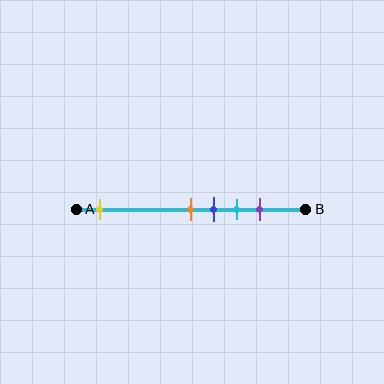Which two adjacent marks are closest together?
The orange and blue marks are the closest adjacent pair.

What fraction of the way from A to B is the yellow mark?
The yellow mark is approximately 10% (0.1) of the way from A to B.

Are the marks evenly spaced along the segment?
No, the marks are not evenly spaced.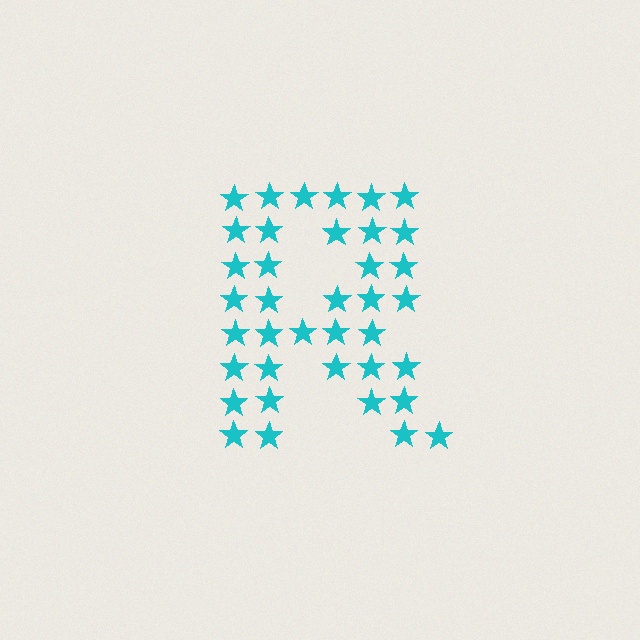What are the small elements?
The small elements are stars.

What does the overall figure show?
The overall figure shows the letter R.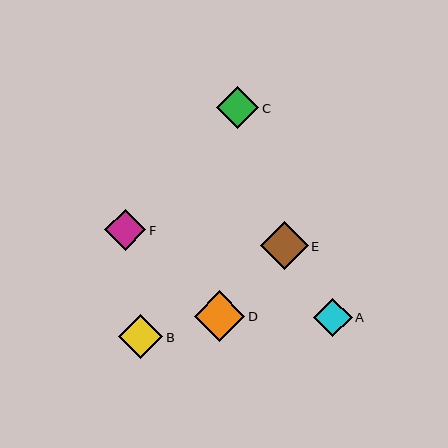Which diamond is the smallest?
Diamond A is the smallest with a size of approximately 38 pixels.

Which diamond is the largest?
Diamond D is the largest with a size of approximately 51 pixels.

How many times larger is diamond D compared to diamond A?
Diamond D is approximately 1.3 times the size of diamond A.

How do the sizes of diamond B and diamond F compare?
Diamond B and diamond F are approximately the same size.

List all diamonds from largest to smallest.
From largest to smallest: D, E, B, C, F, A.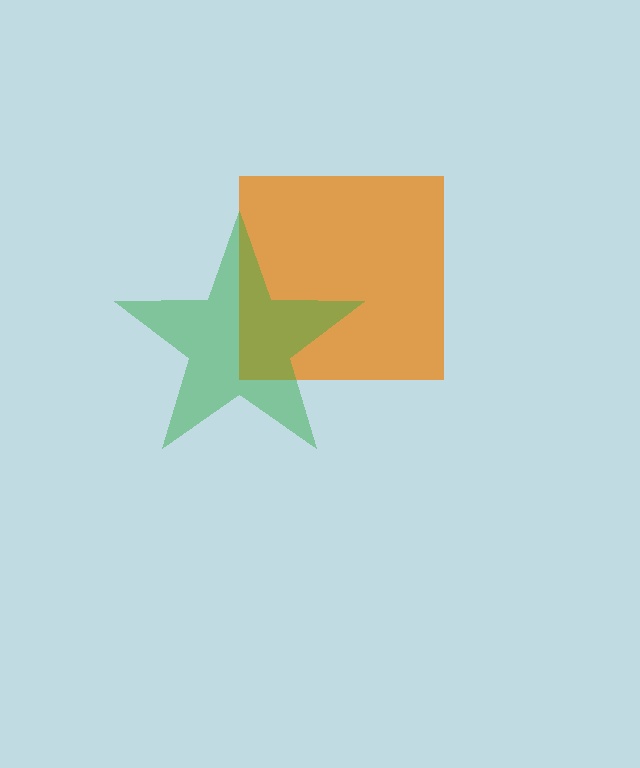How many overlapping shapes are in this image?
There are 2 overlapping shapes in the image.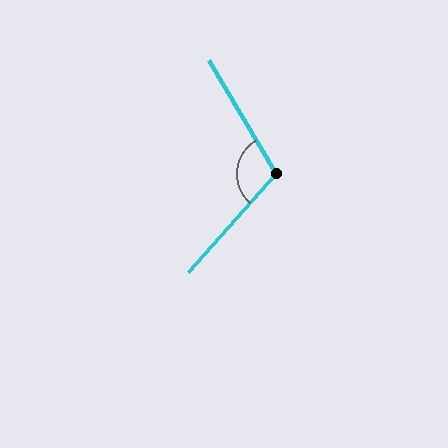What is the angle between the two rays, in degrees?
Approximately 108 degrees.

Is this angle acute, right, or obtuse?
It is obtuse.